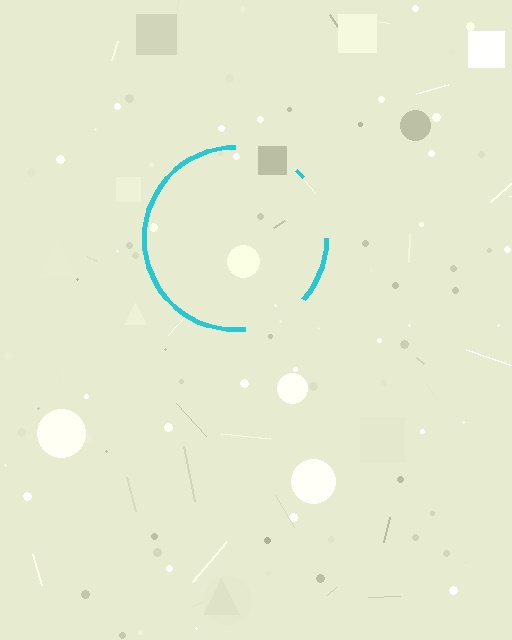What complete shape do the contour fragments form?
The contour fragments form a circle.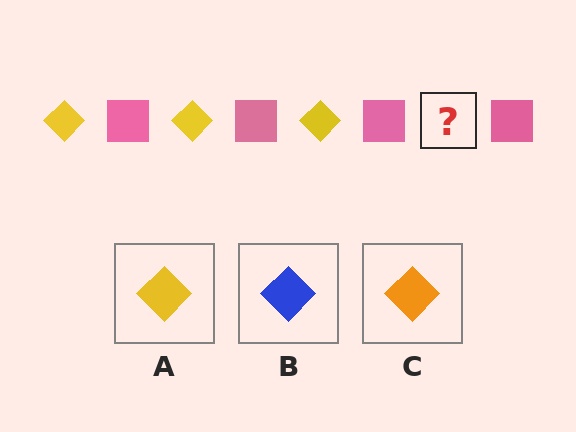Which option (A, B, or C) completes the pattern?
A.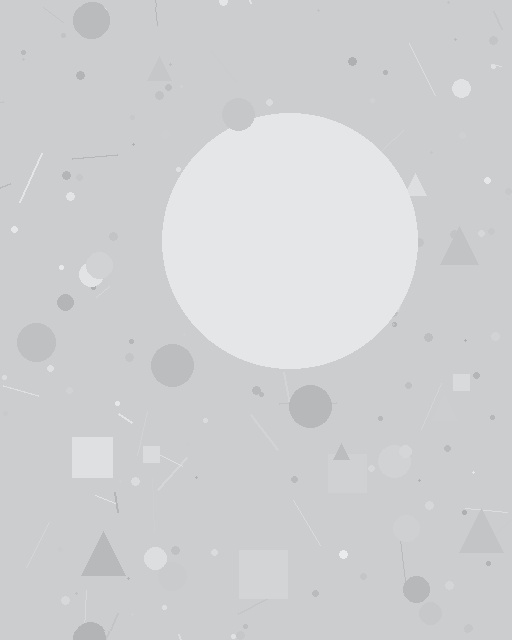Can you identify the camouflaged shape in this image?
The camouflaged shape is a circle.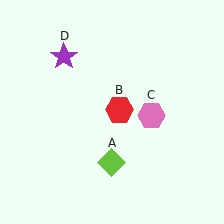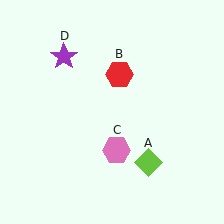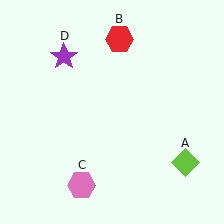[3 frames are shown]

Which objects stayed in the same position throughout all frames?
Purple star (object D) remained stationary.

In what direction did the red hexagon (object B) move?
The red hexagon (object B) moved up.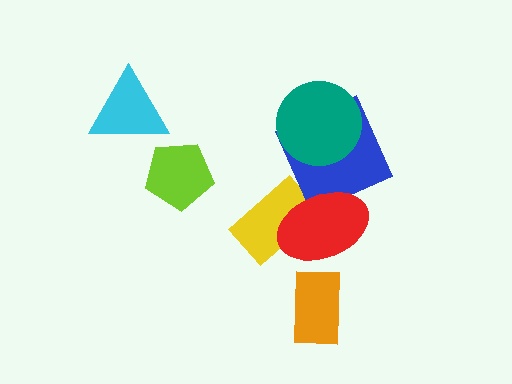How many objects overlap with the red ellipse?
2 objects overlap with the red ellipse.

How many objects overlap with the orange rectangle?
0 objects overlap with the orange rectangle.